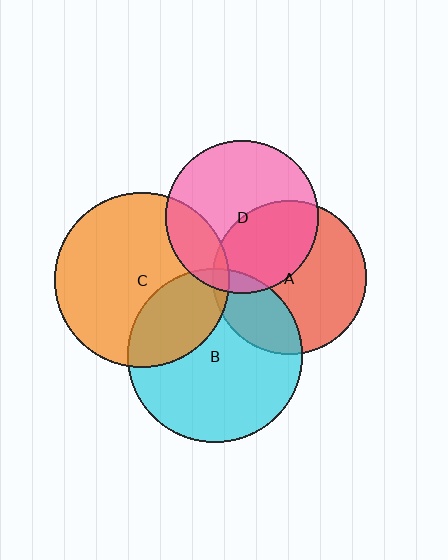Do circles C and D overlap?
Yes.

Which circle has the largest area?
Circle C (orange).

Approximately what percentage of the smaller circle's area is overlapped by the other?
Approximately 20%.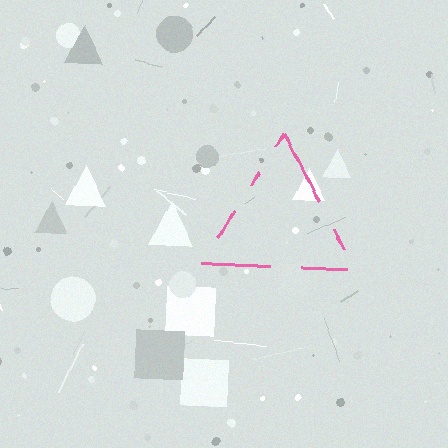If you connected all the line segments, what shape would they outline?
They would outline a triangle.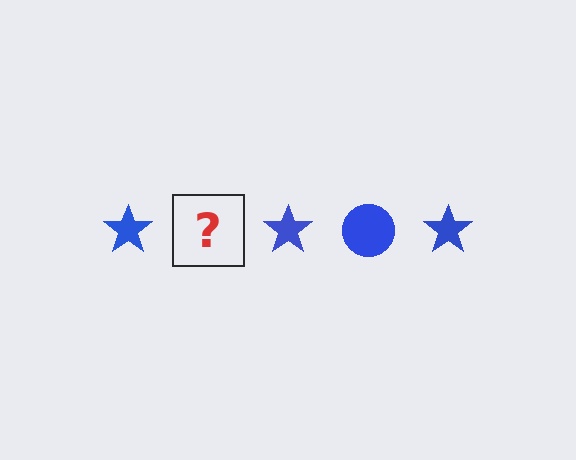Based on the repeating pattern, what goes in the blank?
The blank should be a blue circle.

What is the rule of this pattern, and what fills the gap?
The rule is that the pattern cycles through star, circle shapes in blue. The gap should be filled with a blue circle.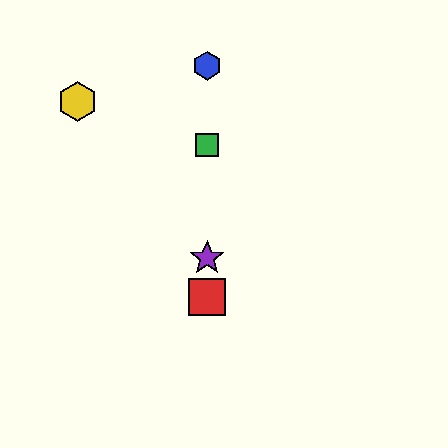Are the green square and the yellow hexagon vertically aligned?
No, the green square is at x≈207 and the yellow hexagon is at x≈78.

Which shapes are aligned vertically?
The red square, the blue hexagon, the green square, the purple star are aligned vertically.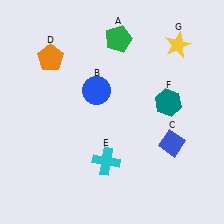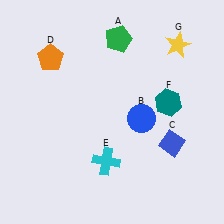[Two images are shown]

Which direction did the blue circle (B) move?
The blue circle (B) moved right.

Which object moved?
The blue circle (B) moved right.